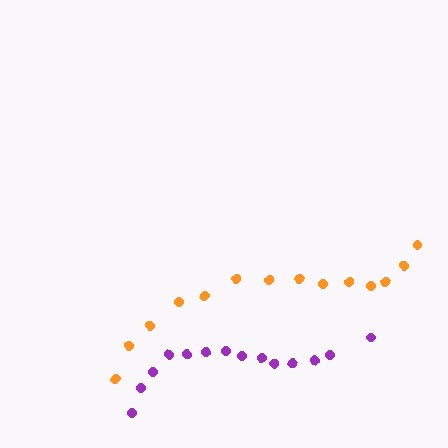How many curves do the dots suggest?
There are 2 distinct paths.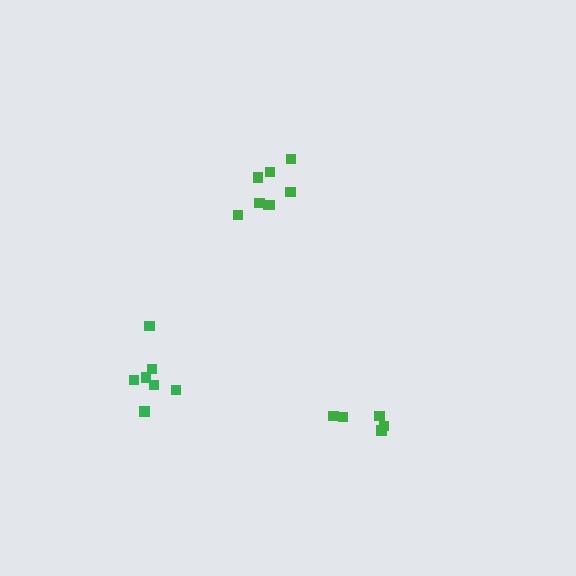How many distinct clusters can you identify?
There are 3 distinct clusters.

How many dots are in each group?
Group 1: 8 dots, Group 2: 5 dots, Group 3: 7 dots (20 total).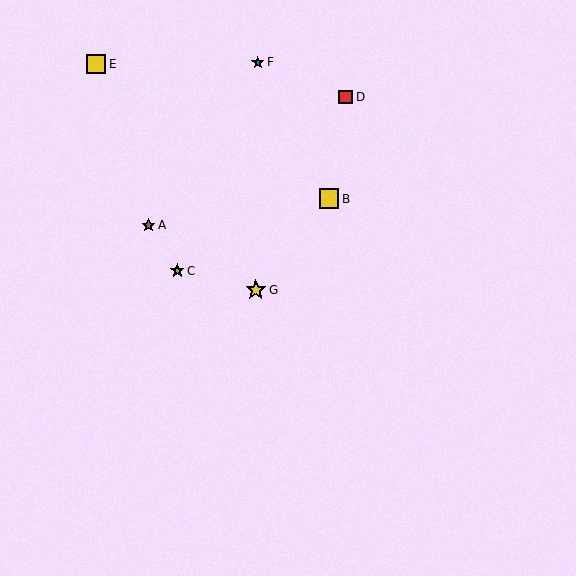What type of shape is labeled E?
Shape E is a yellow square.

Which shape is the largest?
The yellow star (labeled G) is the largest.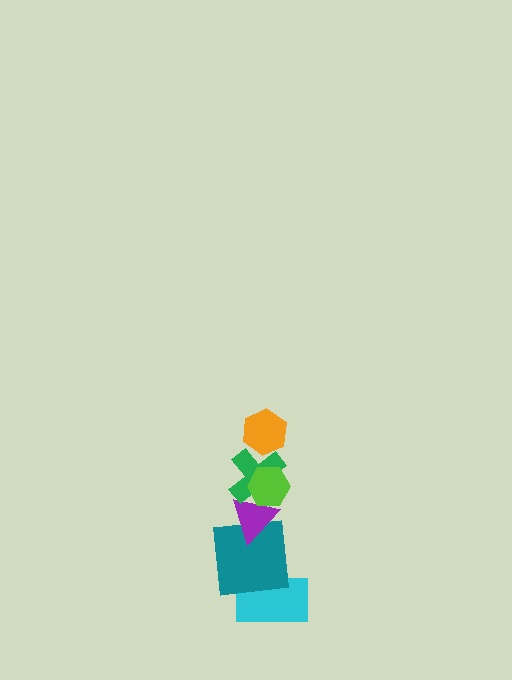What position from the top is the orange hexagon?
The orange hexagon is 1st from the top.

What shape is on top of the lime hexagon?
The orange hexagon is on top of the lime hexagon.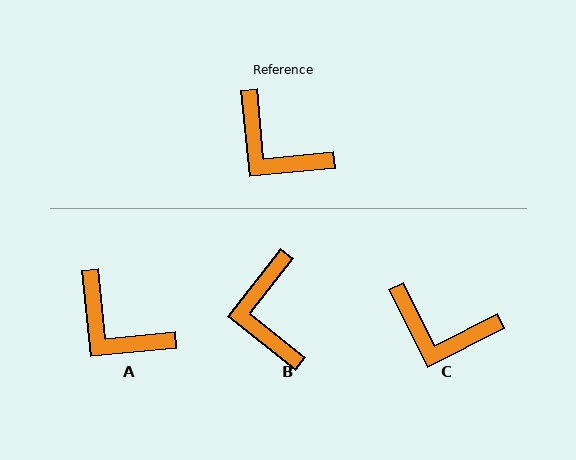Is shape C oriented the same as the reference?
No, it is off by about 21 degrees.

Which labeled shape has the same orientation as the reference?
A.